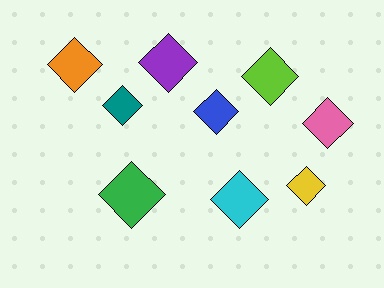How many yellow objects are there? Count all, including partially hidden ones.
There is 1 yellow object.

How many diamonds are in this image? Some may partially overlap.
There are 9 diamonds.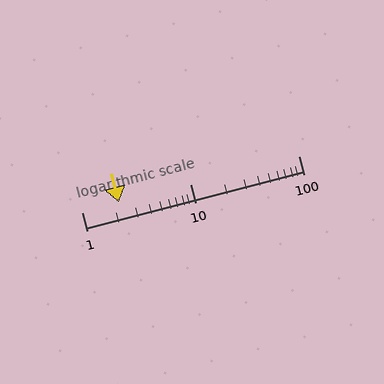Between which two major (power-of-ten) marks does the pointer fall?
The pointer is between 1 and 10.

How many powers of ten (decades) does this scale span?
The scale spans 2 decades, from 1 to 100.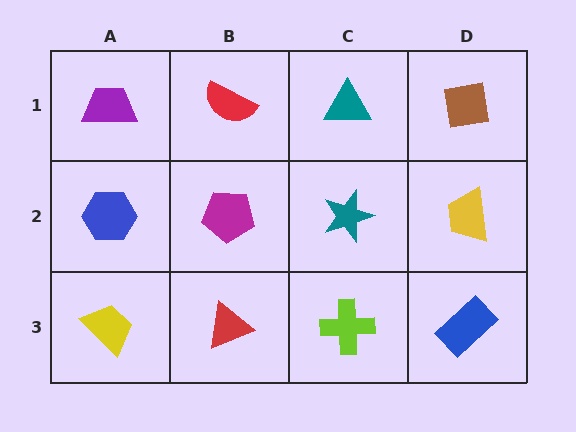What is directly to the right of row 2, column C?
A yellow trapezoid.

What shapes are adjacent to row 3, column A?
A blue hexagon (row 2, column A), a red triangle (row 3, column B).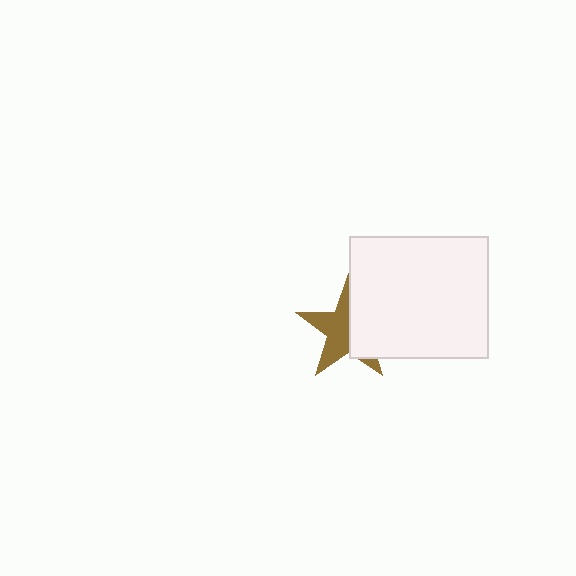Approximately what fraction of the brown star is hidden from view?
Roughly 45% of the brown star is hidden behind the white rectangle.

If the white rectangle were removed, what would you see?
You would see the complete brown star.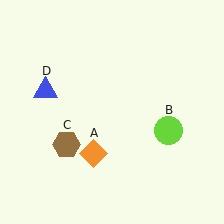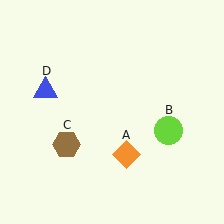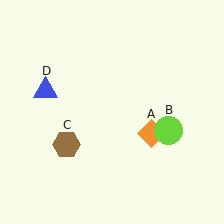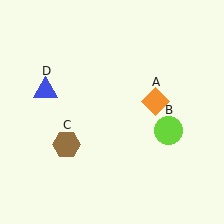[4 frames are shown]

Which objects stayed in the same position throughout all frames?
Lime circle (object B) and brown hexagon (object C) and blue triangle (object D) remained stationary.